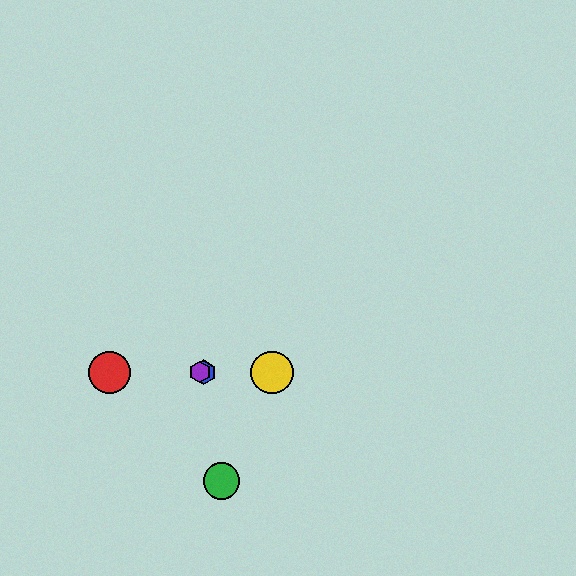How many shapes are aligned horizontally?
4 shapes (the red circle, the blue hexagon, the yellow circle, the purple hexagon) are aligned horizontally.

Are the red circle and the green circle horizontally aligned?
No, the red circle is at y≈372 and the green circle is at y≈481.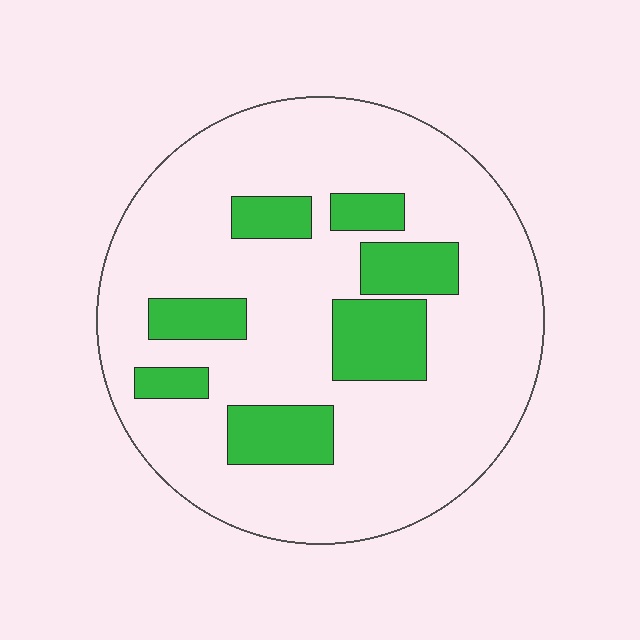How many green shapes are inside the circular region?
7.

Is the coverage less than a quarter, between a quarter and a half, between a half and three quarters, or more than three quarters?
Less than a quarter.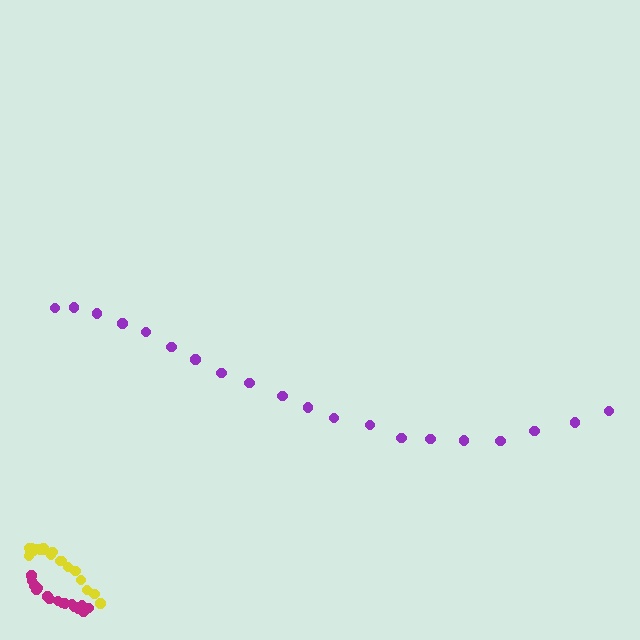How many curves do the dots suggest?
There are 3 distinct paths.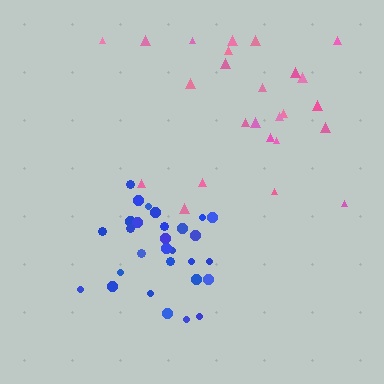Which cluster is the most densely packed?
Blue.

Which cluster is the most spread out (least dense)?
Pink.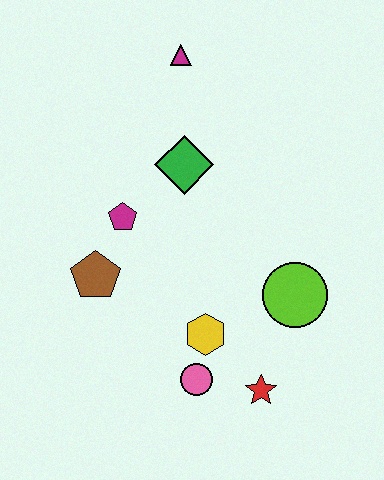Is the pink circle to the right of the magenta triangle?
Yes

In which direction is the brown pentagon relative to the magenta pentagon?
The brown pentagon is below the magenta pentagon.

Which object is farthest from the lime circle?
The magenta triangle is farthest from the lime circle.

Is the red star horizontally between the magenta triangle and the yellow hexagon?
No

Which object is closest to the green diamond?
The magenta pentagon is closest to the green diamond.